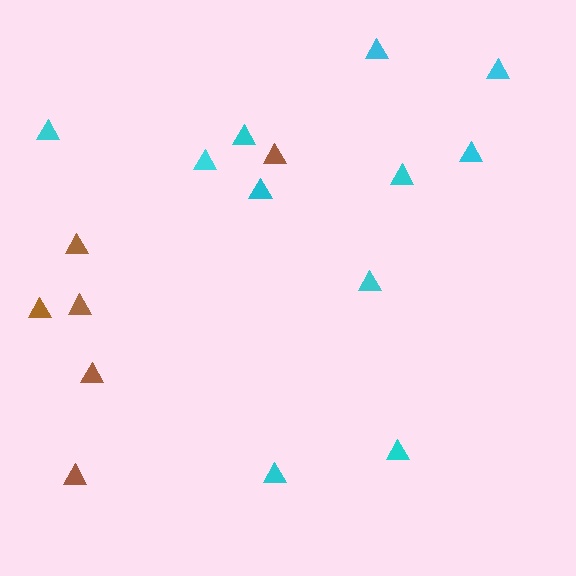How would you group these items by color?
There are 2 groups: one group of brown triangles (6) and one group of cyan triangles (11).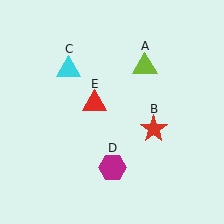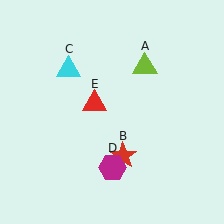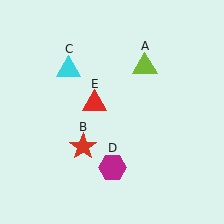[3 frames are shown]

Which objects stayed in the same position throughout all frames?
Lime triangle (object A) and cyan triangle (object C) and magenta hexagon (object D) and red triangle (object E) remained stationary.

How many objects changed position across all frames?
1 object changed position: red star (object B).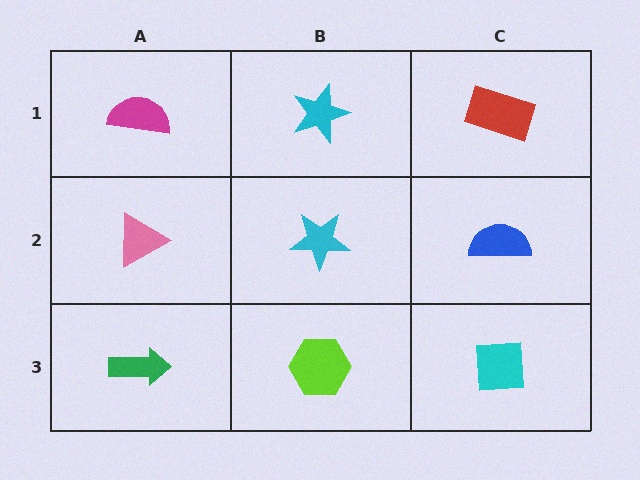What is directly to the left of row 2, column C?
A cyan star.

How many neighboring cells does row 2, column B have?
4.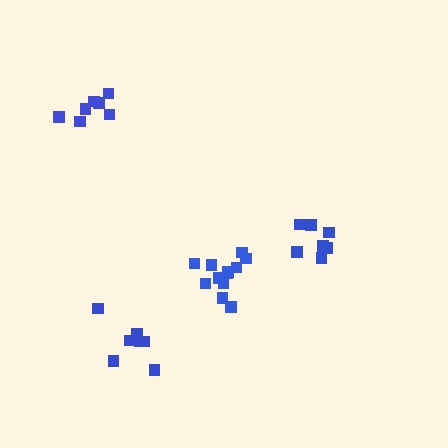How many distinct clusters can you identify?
There are 4 distinct clusters.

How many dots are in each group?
Group 1: 7 dots, Group 2: 7 dots, Group 3: 12 dots, Group 4: 7 dots (33 total).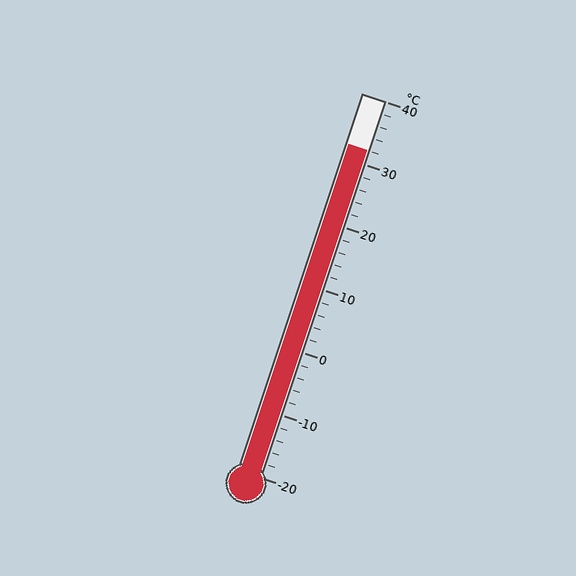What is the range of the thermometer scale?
The thermometer scale ranges from -20°C to 40°C.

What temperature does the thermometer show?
The thermometer shows approximately 32°C.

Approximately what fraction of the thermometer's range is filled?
The thermometer is filled to approximately 85% of its range.